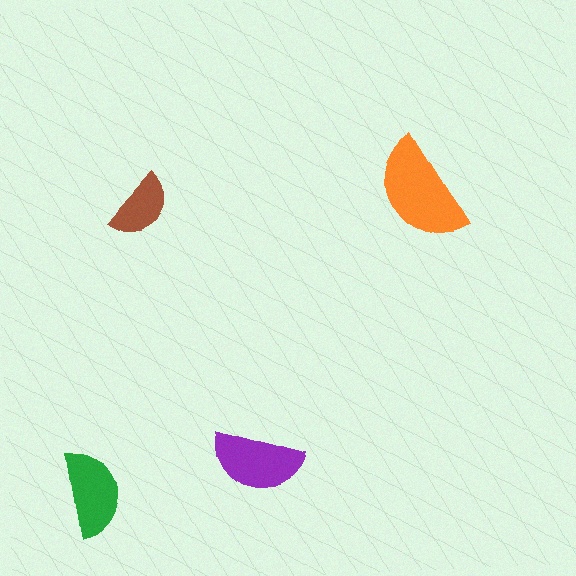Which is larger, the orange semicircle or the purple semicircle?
The orange one.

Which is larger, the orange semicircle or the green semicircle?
The orange one.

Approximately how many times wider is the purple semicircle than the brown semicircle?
About 1.5 times wider.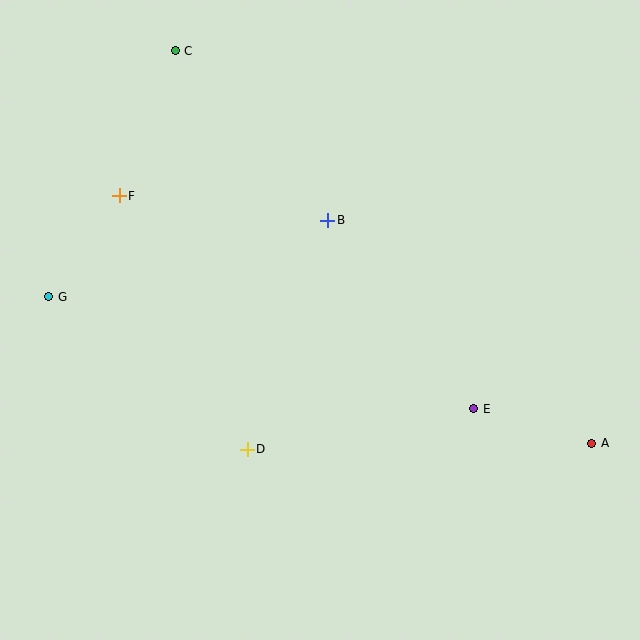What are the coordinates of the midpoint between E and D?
The midpoint between E and D is at (361, 429).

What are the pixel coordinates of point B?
Point B is at (328, 220).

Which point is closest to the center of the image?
Point B at (328, 220) is closest to the center.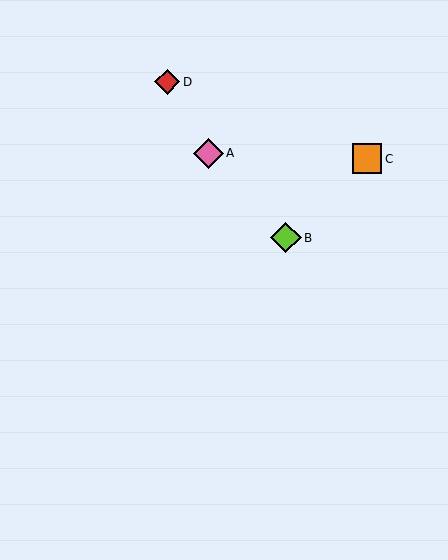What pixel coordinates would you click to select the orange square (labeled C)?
Click at (367, 159) to select the orange square C.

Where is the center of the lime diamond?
The center of the lime diamond is at (286, 238).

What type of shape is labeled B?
Shape B is a lime diamond.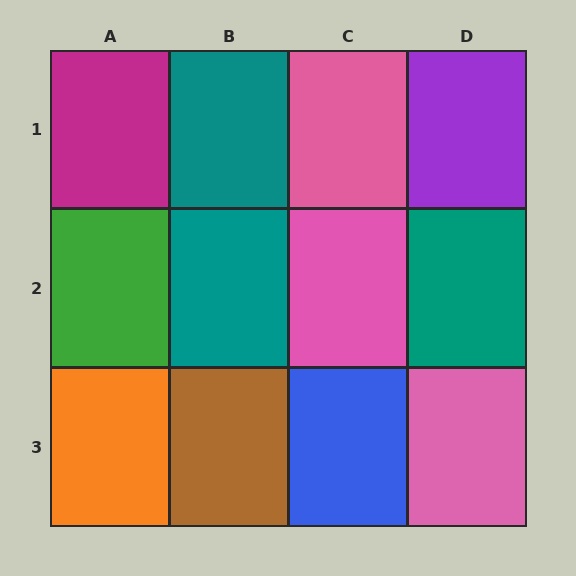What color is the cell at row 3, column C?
Blue.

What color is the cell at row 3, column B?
Brown.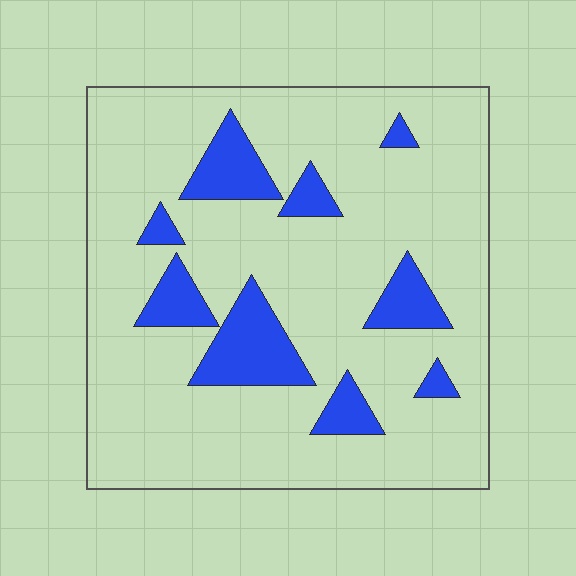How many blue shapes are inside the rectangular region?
9.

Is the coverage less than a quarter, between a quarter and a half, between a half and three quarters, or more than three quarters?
Less than a quarter.